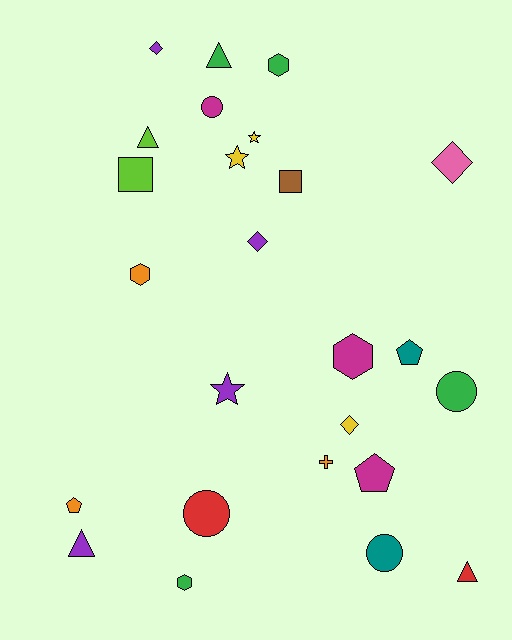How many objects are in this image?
There are 25 objects.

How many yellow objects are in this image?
There are 3 yellow objects.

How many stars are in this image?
There are 3 stars.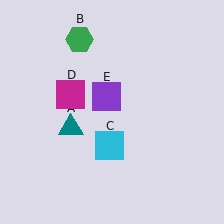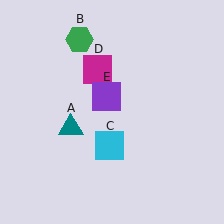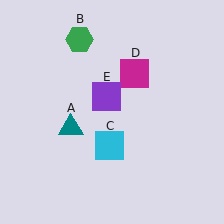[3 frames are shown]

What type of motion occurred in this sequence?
The magenta square (object D) rotated clockwise around the center of the scene.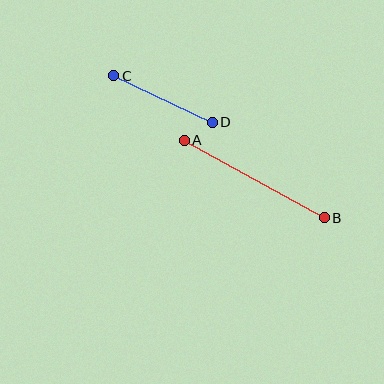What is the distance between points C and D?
The distance is approximately 109 pixels.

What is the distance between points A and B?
The distance is approximately 160 pixels.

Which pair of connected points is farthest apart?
Points A and B are farthest apart.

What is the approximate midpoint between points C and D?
The midpoint is at approximately (163, 99) pixels.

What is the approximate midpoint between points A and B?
The midpoint is at approximately (254, 179) pixels.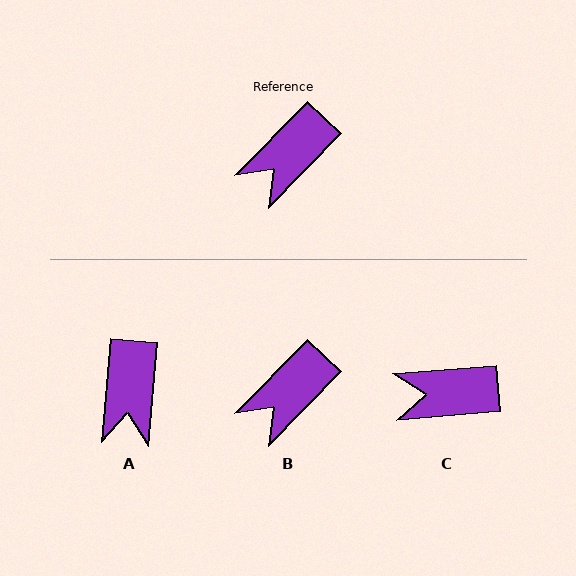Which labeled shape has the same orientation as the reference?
B.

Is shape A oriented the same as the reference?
No, it is off by about 39 degrees.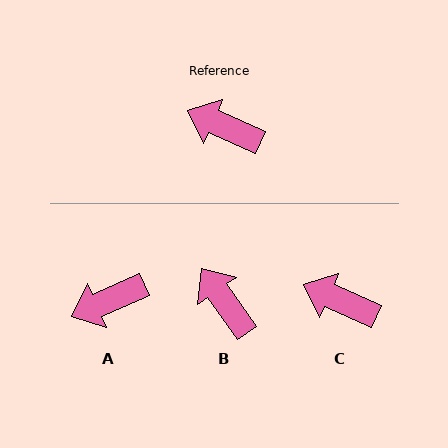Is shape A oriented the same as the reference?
No, it is off by about 48 degrees.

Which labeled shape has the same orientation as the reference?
C.